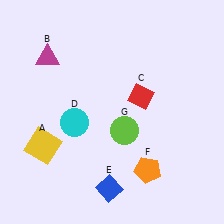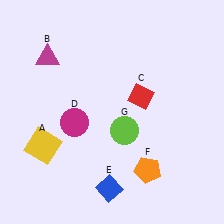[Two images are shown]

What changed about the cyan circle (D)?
In Image 1, D is cyan. In Image 2, it changed to magenta.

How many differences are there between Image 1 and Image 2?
There is 1 difference between the two images.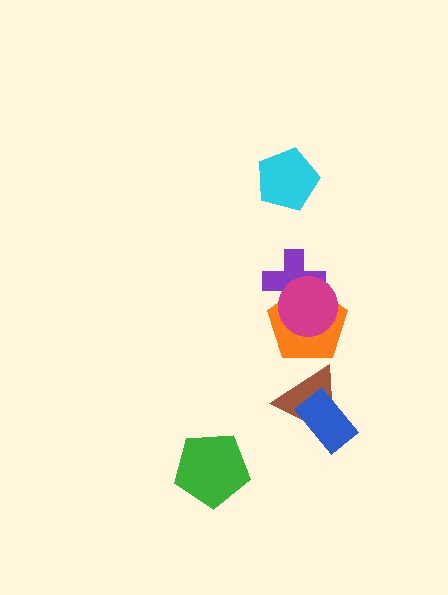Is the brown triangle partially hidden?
Yes, it is partially covered by another shape.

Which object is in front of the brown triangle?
The blue rectangle is in front of the brown triangle.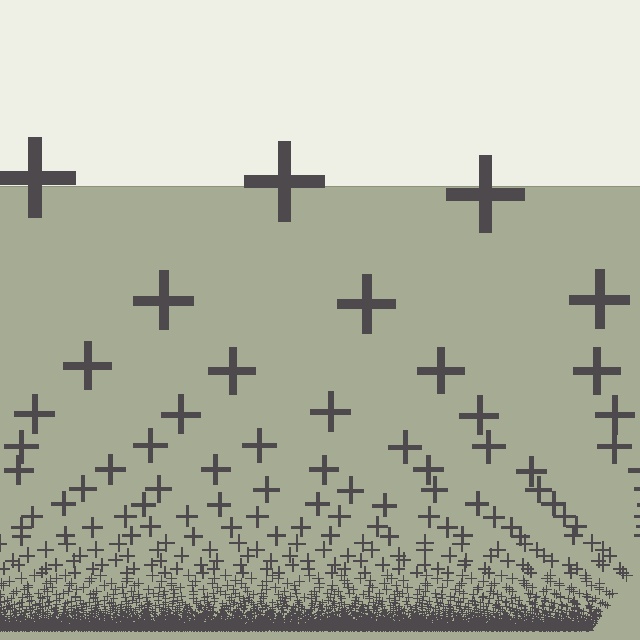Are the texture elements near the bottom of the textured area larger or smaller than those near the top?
Smaller. The gradient is inverted — elements near the bottom are smaller and denser.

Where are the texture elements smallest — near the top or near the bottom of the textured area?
Near the bottom.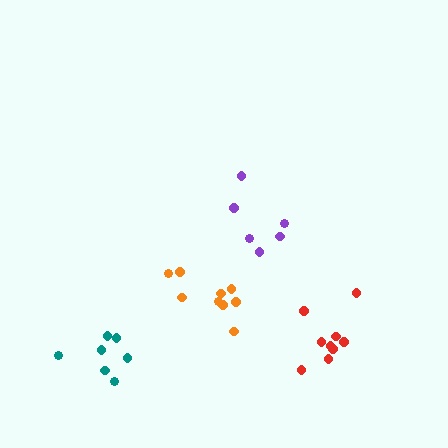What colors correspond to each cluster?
The clusters are colored: purple, orange, red, teal.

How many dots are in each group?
Group 1: 6 dots, Group 2: 9 dots, Group 3: 9 dots, Group 4: 7 dots (31 total).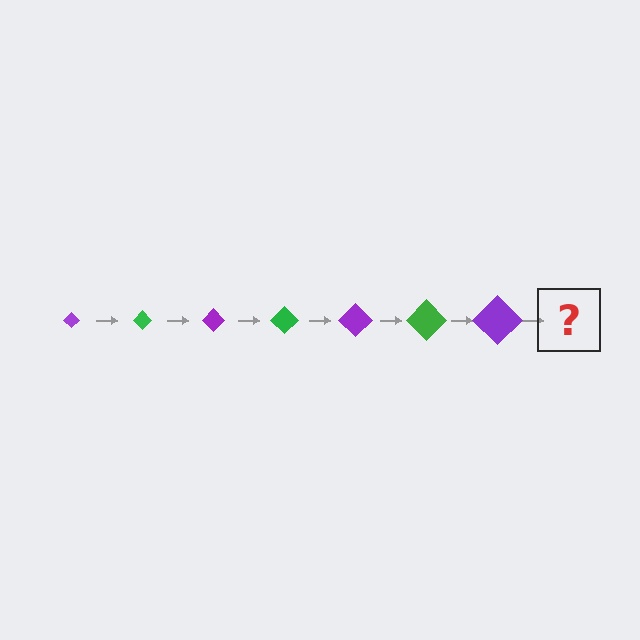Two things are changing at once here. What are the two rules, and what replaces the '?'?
The two rules are that the diamond grows larger each step and the color cycles through purple and green. The '?' should be a green diamond, larger than the previous one.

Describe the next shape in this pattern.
It should be a green diamond, larger than the previous one.